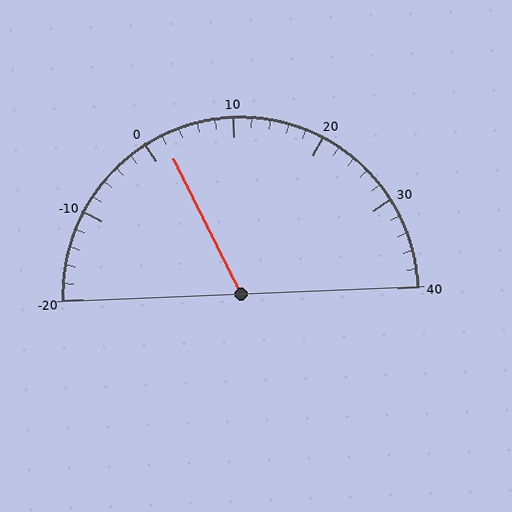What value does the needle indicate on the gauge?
The needle indicates approximately 2.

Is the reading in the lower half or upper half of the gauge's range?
The reading is in the lower half of the range (-20 to 40).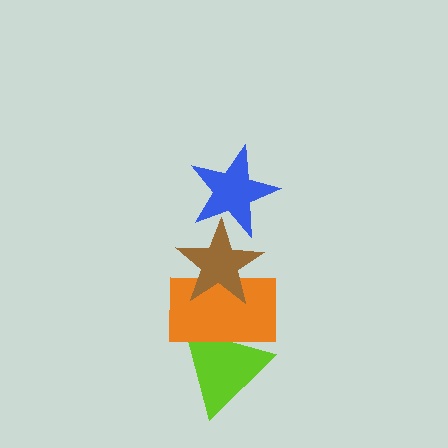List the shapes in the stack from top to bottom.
From top to bottom: the blue star, the brown star, the orange rectangle, the lime triangle.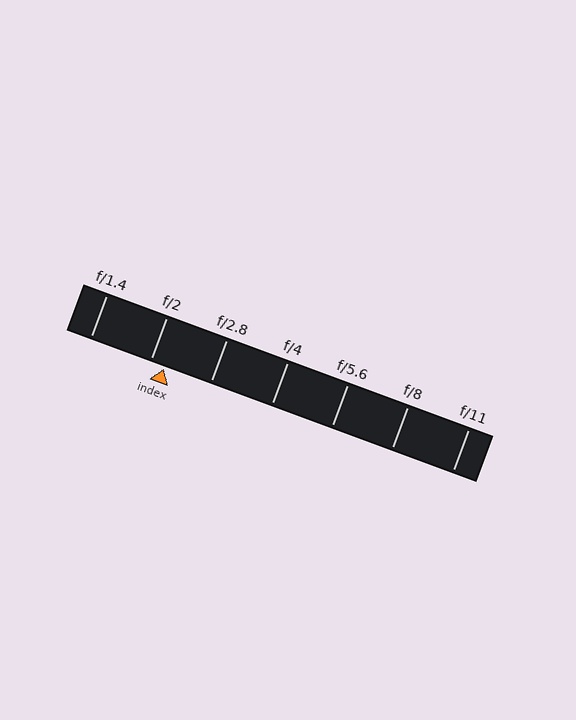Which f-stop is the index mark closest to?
The index mark is closest to f/2.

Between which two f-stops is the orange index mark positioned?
The index mark is between f/2 and f/2.8.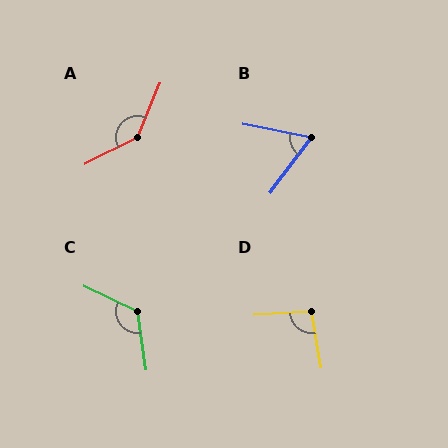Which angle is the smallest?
B, at approximately 64 degrees.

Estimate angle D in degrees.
Approximately 96 degrees.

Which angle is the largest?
A, at approximately 139 degrees.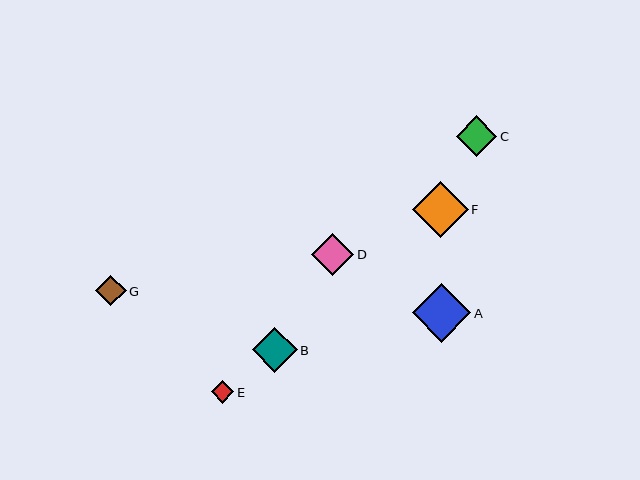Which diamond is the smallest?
Diamond E is the smallest with a size of approximately 22 pixels.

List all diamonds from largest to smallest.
From largest to smallest: A, F, B, D, C, G, E.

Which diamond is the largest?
Diamond A is the largest with a size of approximately 59 pixels.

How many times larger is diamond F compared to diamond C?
Diamond F is approximately 1.4 times the size of diamond C.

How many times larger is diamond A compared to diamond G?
Diamond A is approximately 1.9 times the size of diamond G.